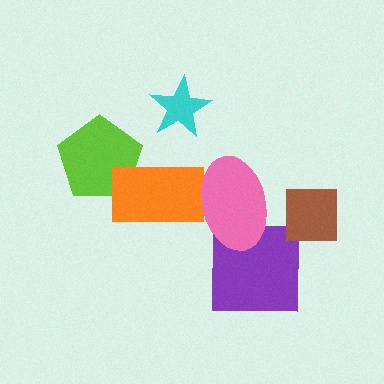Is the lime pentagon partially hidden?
Yes, it is partially covered by another shape.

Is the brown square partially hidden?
No, no other shape covers it.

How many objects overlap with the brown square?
0 objects overlap with the brown square.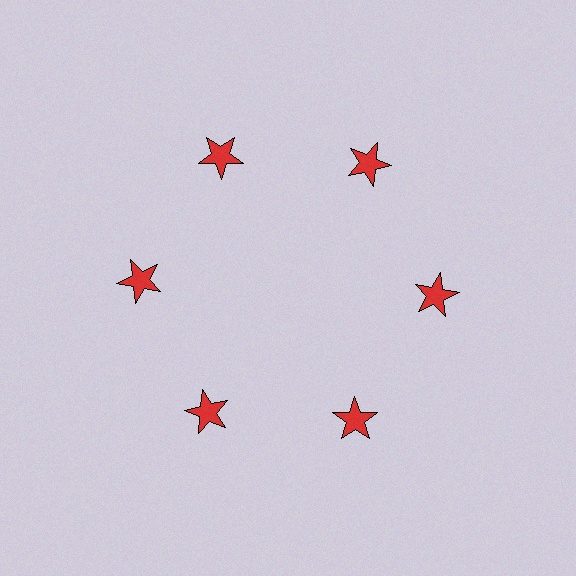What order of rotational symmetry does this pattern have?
This pattern has 6-fold rotational symmetry.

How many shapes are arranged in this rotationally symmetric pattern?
There are 6 shapes, arranged in 6 groups of 1.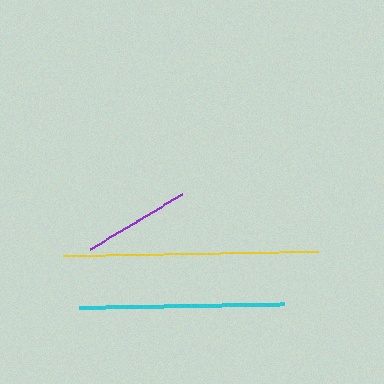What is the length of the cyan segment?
The cyan segment is approximately 204 pixels long.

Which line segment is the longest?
The yellow line is the longest at approximately 255 pixels.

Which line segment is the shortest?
The purple line is the shortest at approximately 108 pixels.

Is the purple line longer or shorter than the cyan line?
The cyan line is longer than the purple line.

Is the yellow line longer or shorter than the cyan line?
The yellow line is longer than the cyan line.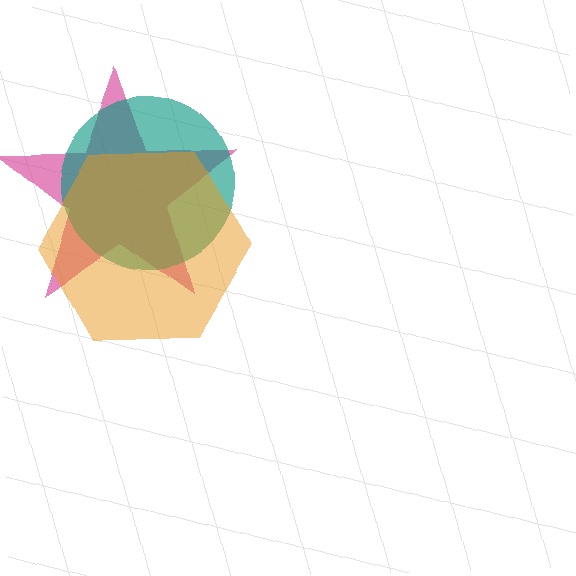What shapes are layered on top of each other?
The layered shapes are: a magenta star, a teal circle, an orange hexagon.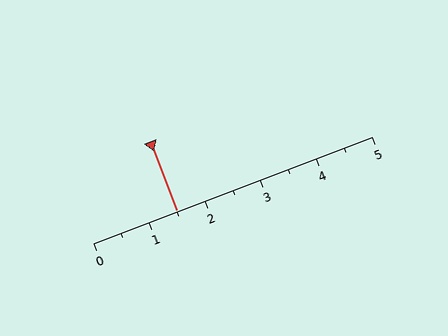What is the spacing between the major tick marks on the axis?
The major ticks are spaced 1 apart.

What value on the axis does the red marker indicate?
The marker indicates approximately 1.5.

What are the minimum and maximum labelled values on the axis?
The axis runs from 0 to 5.